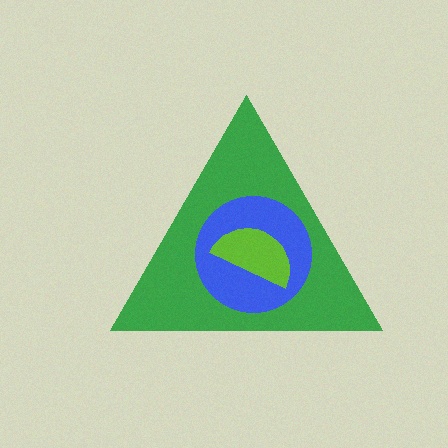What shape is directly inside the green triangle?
The blue circle.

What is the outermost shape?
The green triangle.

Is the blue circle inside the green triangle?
Yes.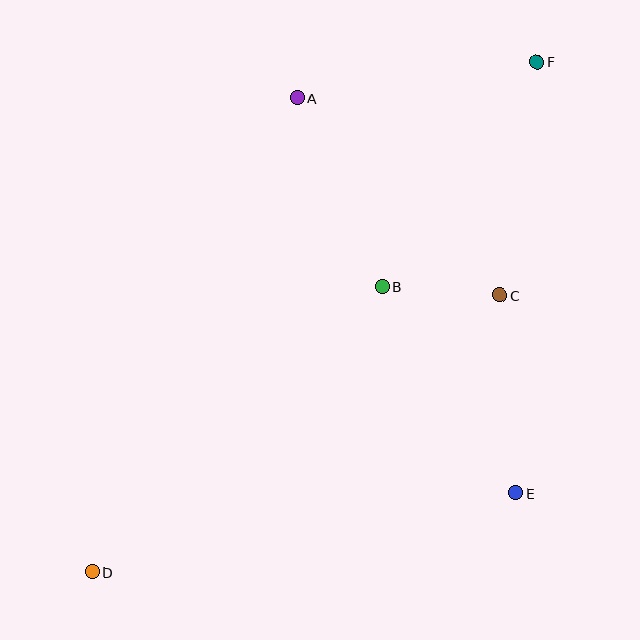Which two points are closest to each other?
Points B and C are closest to each other.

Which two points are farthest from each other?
Points D and F are farthest from each other.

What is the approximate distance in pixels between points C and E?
The distance between C and E is approximately 198 pixels.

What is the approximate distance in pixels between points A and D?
The distance between A and D is approximately 516 pixels.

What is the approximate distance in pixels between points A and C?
The distance between A and C is approximately 283 pixels.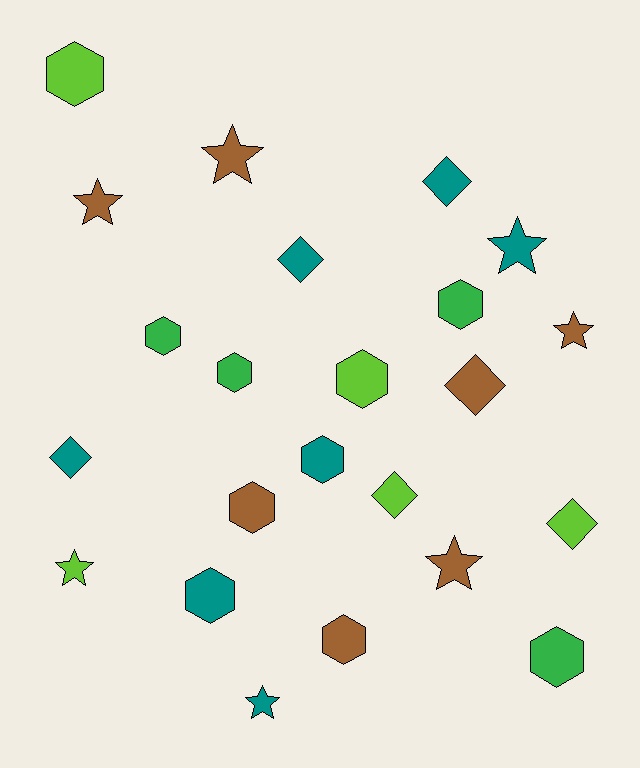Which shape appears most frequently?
Hexagon, with 10 objects.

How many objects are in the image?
There are 23 objects.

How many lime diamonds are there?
There are 2 lime diamonds.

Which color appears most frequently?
Brown, with 7 objects.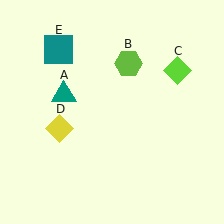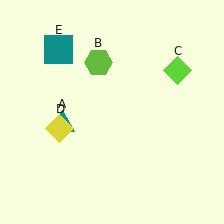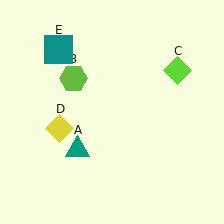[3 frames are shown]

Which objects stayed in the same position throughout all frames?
Lime diamond (object C) and yellow diamond (object D) and teal square (object E) remained stationary.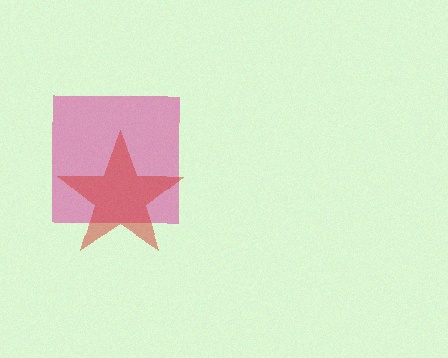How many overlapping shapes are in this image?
There are 2 overlapping shapes in the image.